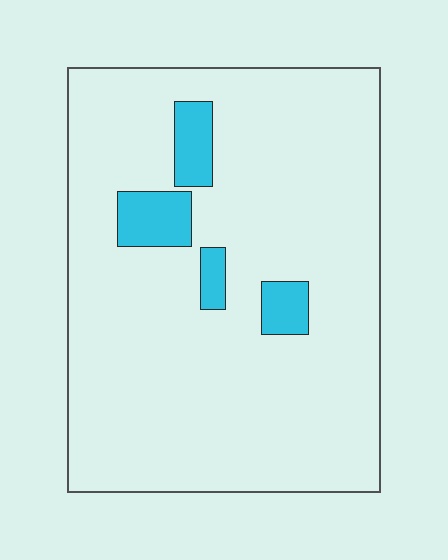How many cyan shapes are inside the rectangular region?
4.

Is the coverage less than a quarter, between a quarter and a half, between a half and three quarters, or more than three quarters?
Less than a quarter.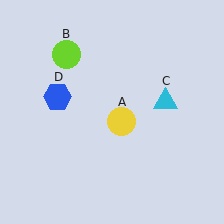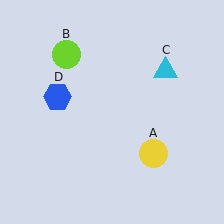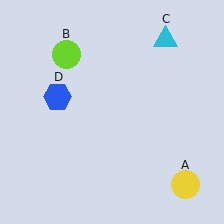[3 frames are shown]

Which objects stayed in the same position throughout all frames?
Lime circle (object B) and blue hexagon (object D) remained stationary.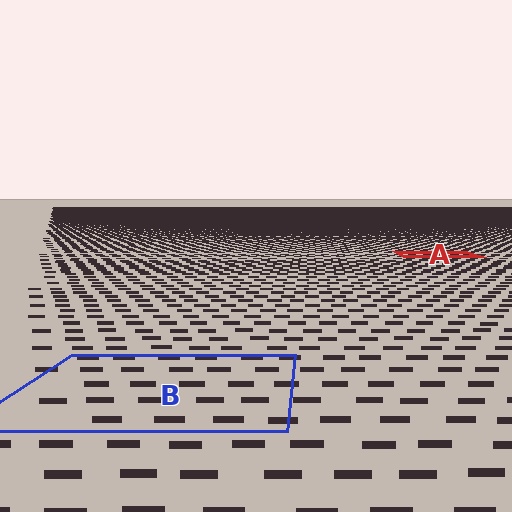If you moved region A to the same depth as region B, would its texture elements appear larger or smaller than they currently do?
They would appear larger. At a closer depth, the same texture elements are projected at a bigger on-screen size.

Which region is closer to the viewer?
Region B is closer. The texture elements there are larger and more spread out.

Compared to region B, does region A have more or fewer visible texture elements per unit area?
Region A has more texture elements per unit area — they are packed more densely because it is farther away.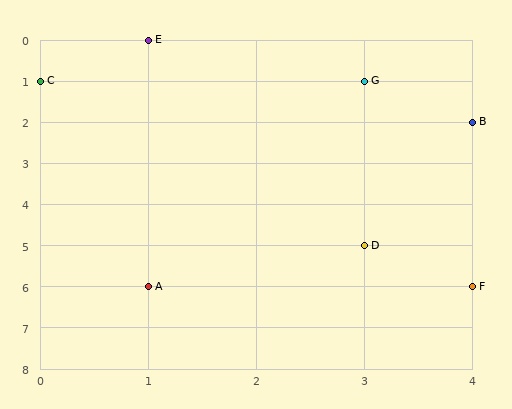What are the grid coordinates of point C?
Point C is at grid coordinates (0, 1).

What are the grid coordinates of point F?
Point F is at grid coordinates (4, 6).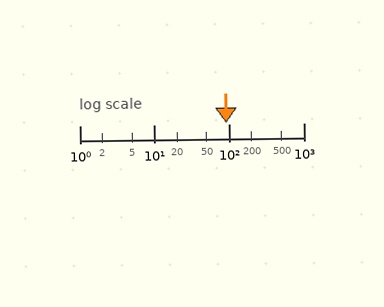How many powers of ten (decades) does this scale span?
The scale spans 3 decades, from 1 to 1000.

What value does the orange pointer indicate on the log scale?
The pointer indicates approximately 91.